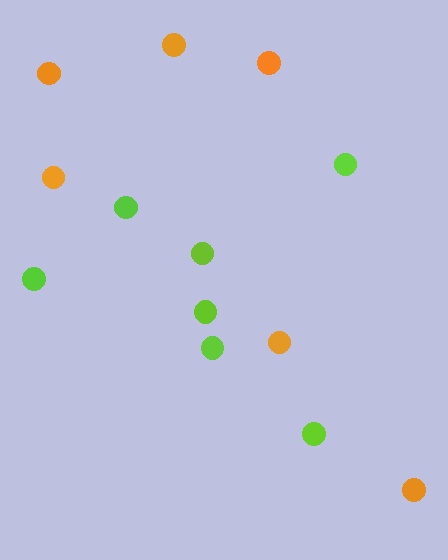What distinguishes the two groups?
There are 2 groups: one group of lime circles (7) and one group of orange circles (6).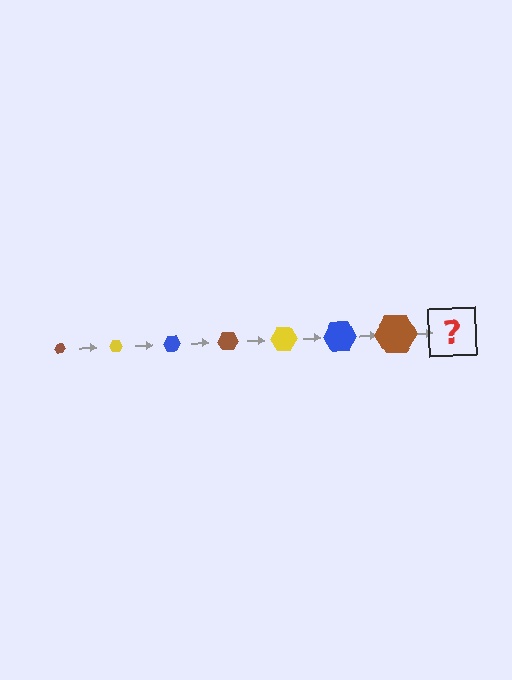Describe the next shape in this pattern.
It should be a yellow hexagon, larger than the previous one.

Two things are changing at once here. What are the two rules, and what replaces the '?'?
The two rules are that the hexagon grows larger each step and the color cycles through brown, yellow, and blue. The '?' should be a yellow hexagon, larger than the previous one.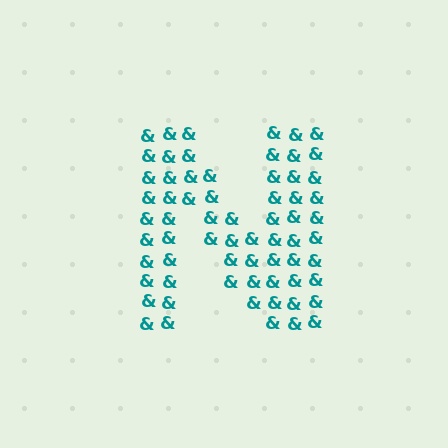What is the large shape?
The large shape is the letter N.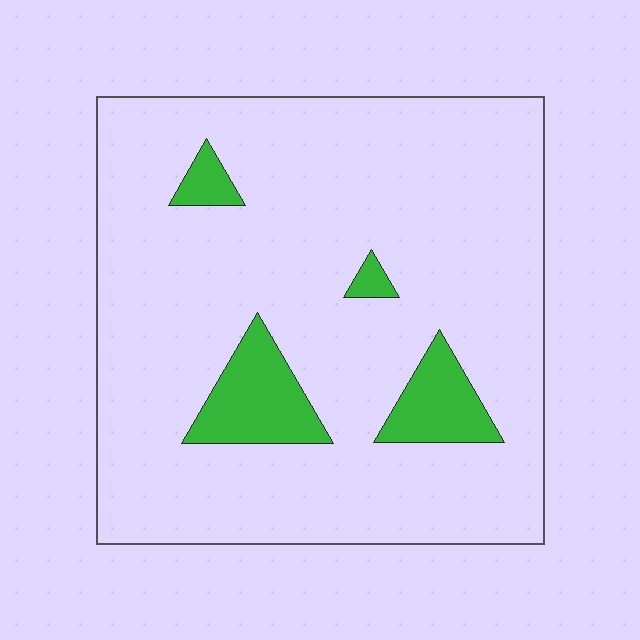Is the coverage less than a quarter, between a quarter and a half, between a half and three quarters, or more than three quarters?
Less than a quarter.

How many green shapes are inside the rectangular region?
4.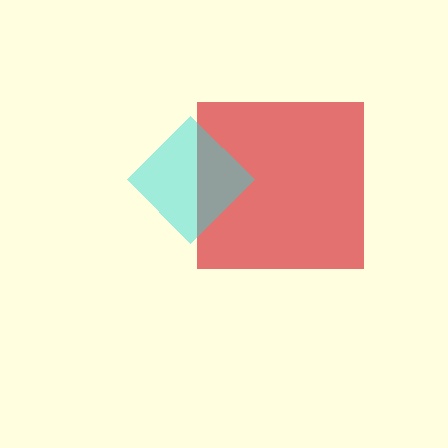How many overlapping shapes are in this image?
There are 2 overlapping shapes in the image.